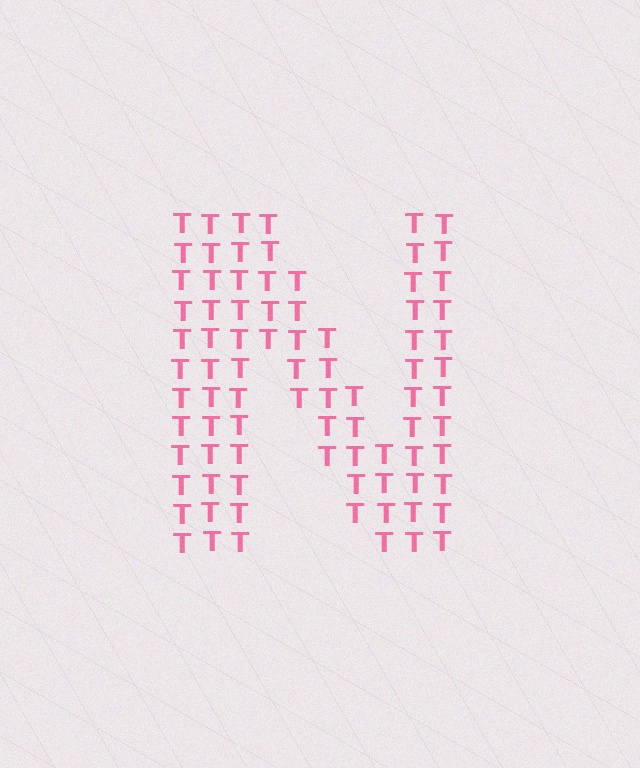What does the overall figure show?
The overall figure shows the letter N.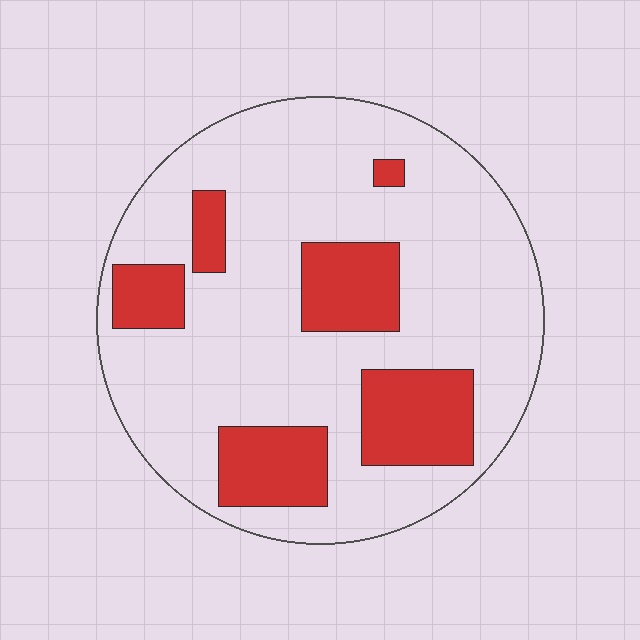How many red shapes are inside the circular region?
6.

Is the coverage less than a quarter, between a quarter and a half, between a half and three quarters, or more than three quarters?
Less than a quarter.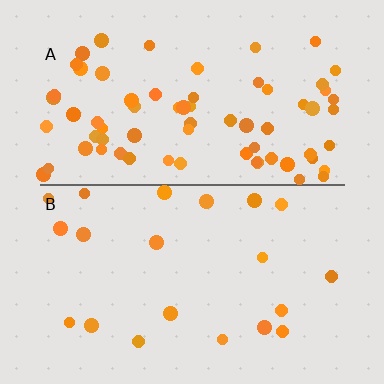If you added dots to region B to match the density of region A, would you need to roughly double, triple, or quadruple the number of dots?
Approximately triple.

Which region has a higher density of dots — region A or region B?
A (the top).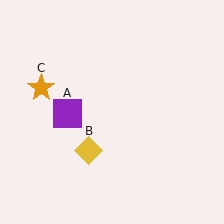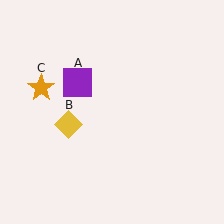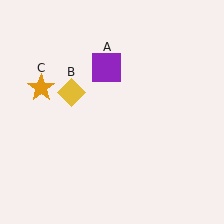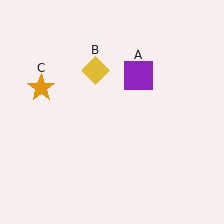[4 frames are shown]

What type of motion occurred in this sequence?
The purple square (object A), yellow diamond (object B) rotated clockwise around the center of the scene.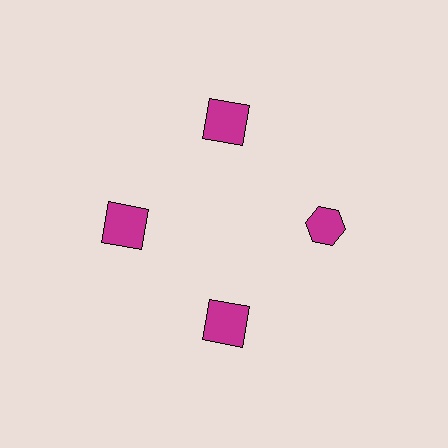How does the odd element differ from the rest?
It has a different shape: hexagon instead of square.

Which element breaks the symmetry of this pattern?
The magenta hexagon at roughly the 3 o'clock position breaks the symmetry. All other shapes are magenta squares.